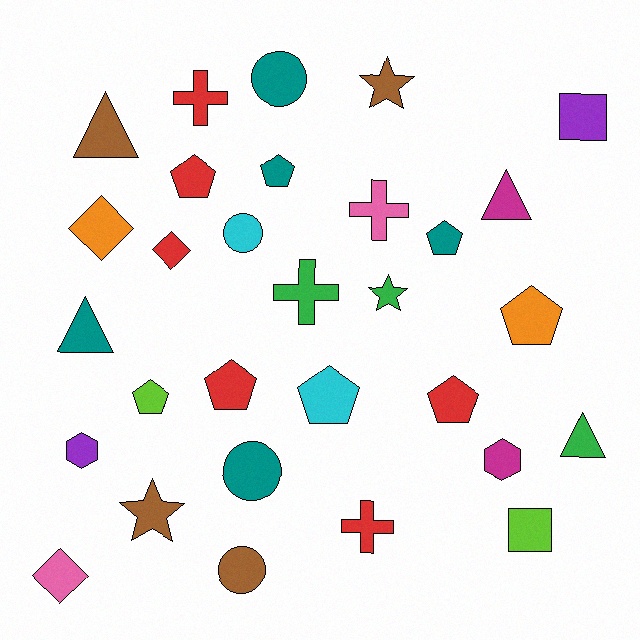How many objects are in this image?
There are 30 objects.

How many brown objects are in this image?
There are 4 brown objects.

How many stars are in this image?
There are 3 stars.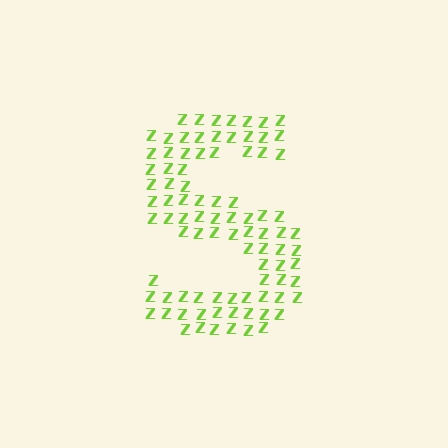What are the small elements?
The small elements are letter Z's.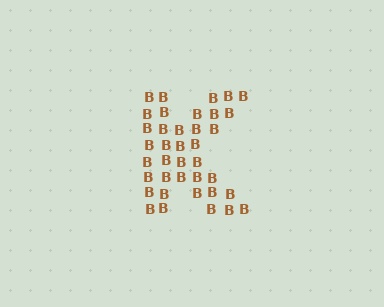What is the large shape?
The large shape is the letter K.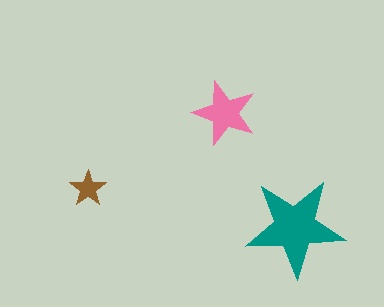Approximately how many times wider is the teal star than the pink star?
About 1.5 times wider.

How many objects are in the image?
There are 3 objects in the image.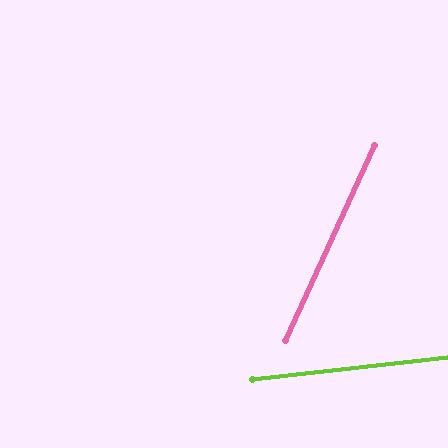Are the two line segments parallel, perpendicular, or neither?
Neither parallel nor perpendicular — they differ by about 59°.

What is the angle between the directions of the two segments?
Approximately 59 degrees.